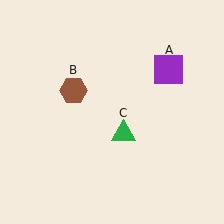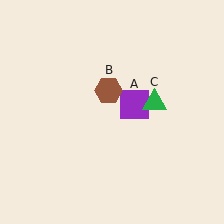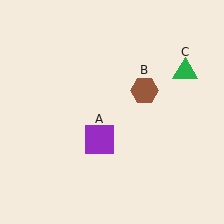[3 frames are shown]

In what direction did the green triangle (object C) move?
The green triangle (object C) moved up and to the right.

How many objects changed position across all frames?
3 objects changed position: purple square (object A), brown hexagon (object B), green triangle (object C).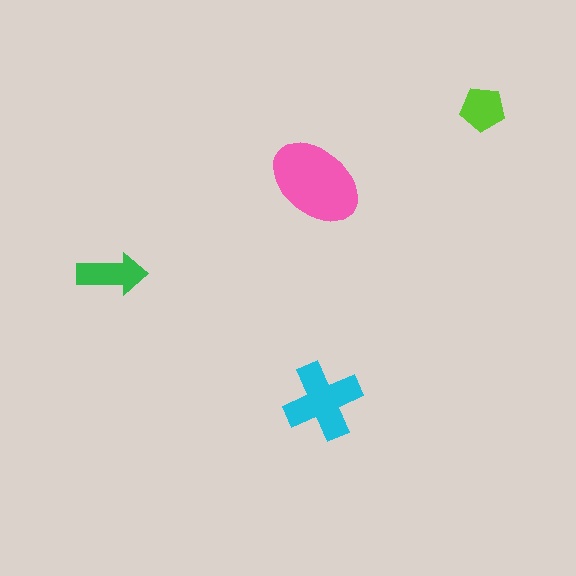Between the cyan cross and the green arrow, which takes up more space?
The cyan cross.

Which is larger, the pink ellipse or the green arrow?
The pink ellipse.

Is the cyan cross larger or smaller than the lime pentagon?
Larger.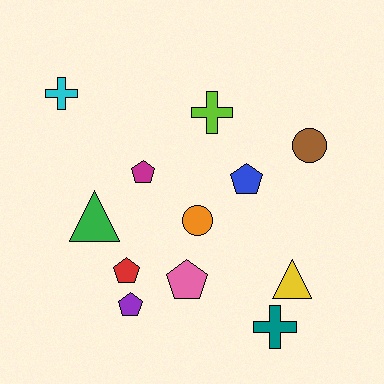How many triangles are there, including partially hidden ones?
There are 2 triangles.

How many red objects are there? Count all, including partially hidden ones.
There is 1 red object.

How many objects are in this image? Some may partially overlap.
There are 12 objects.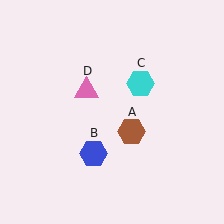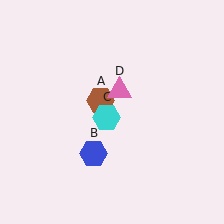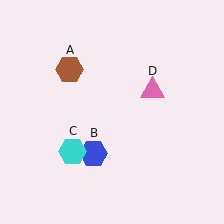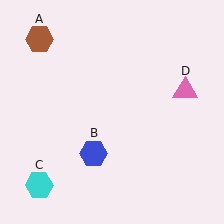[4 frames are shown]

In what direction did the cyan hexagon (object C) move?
The cyan hexagon (object C) moved down and to the left.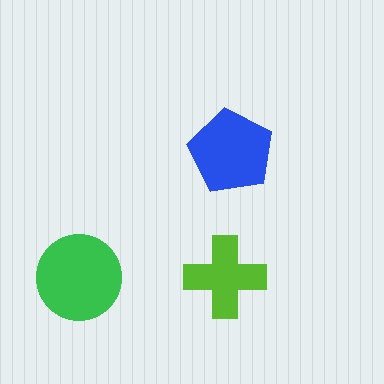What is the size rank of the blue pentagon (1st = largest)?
2nd.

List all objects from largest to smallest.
The green circle, the blue pentagon, the lime cross.